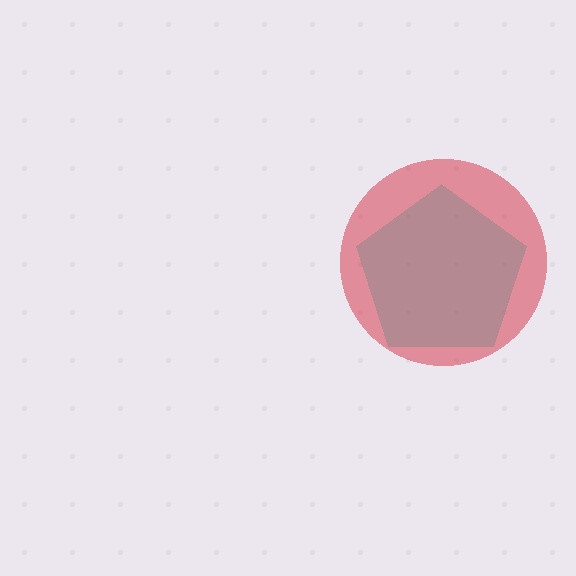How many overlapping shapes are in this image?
There are 2 overlapping shapes in the image.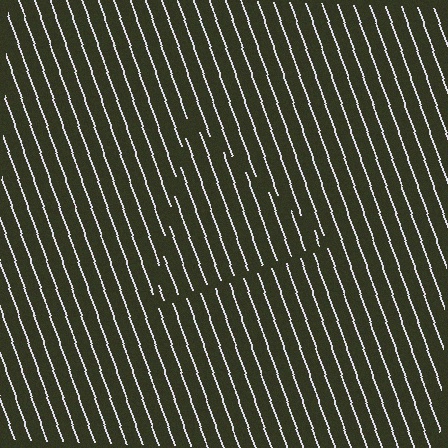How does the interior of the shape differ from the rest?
The interior of the shape contains the same grating, shifted by half a period — the contour is defined by the phase discontinuity where line-ends from the inner and outer gratings abut.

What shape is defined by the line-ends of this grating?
An illusory triangle. The interior of the shape contains the same grating, shifted by half a period — the contour is defined by the phase discontinuity where line-ends from the inner and outer gratings abut.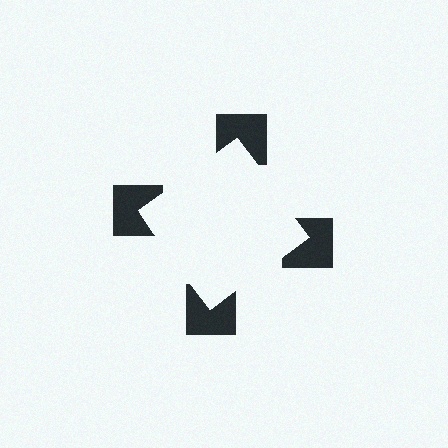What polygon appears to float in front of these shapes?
An illusory square — its edges are inferred from the aligned wedge cuts in the notched squares, not physically drawn.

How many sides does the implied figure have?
4 sides.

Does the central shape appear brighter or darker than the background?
It typically appears slightly brighter than the background, even though no actual brightness change is drawn.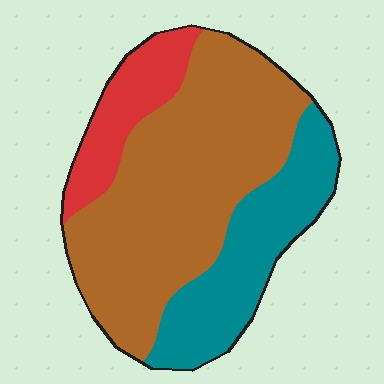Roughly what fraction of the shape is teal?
Teal takes up about one quarter (1/4) of the shape.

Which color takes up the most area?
Brown, at roughly 60%.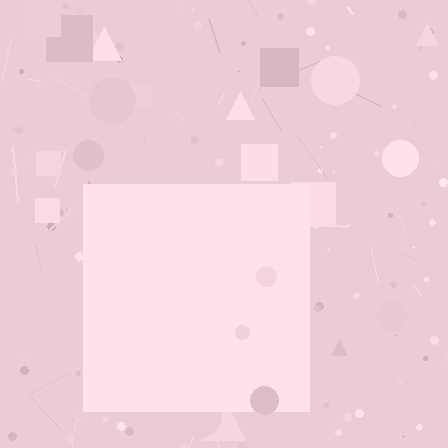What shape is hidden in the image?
A square is hidden in the image.